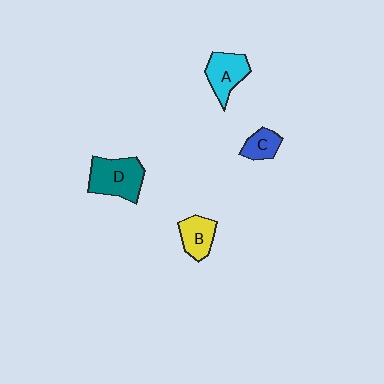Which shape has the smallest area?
Shape C (blue).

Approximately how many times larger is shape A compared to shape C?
Approximately 1.6 times.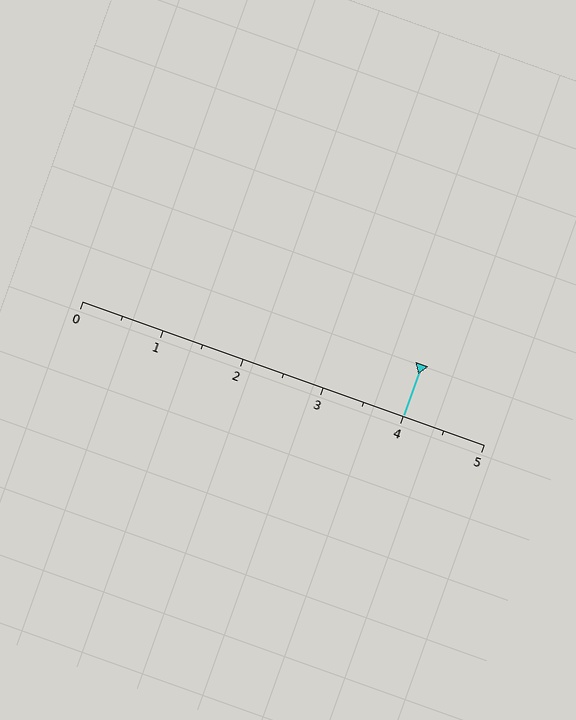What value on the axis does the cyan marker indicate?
The marker indicates approximately 4.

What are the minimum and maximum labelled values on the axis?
The axis runs from 0 to 5.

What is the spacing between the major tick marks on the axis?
The major ticks are spaced 1 apart.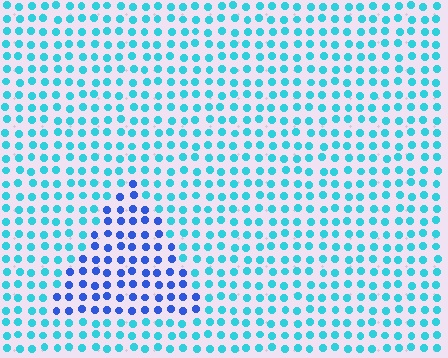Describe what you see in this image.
The image is filled with small cyan elements in a uniform arrangement. A triangle-shaped region is visible where the elements are tinted to a slightly different hue, forming a subtle color boundary.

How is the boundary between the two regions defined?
The boundary is defined purely by a slight shift in hue (about 42 degrees). Spacing, size, and orientation are identical on both sides.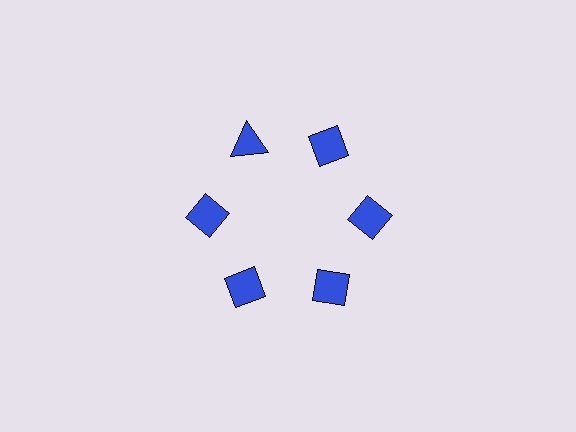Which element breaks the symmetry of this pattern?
The blue triangle at roughly the 11 o'clock position breaks the symmetry. All other shapes are blue diamonds.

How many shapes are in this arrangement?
There are 6 shapes arranged in a ring pattern.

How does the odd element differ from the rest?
It has a different shape: triangle instead of diamond.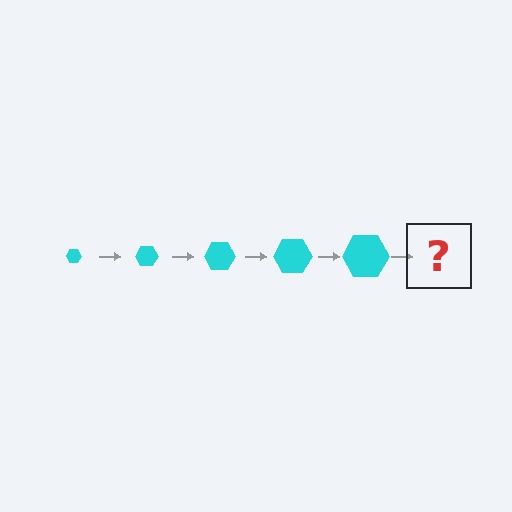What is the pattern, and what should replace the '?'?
The pattern is that the hexagon gets progressively larger each step. The '?' should be a cyan hexagon, larger than the previous one.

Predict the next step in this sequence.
The next step is a cyan hexagon, larger than the previous one.